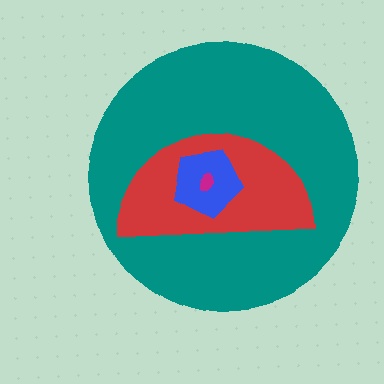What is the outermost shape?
The teal circle.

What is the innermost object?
The magenta ellipse.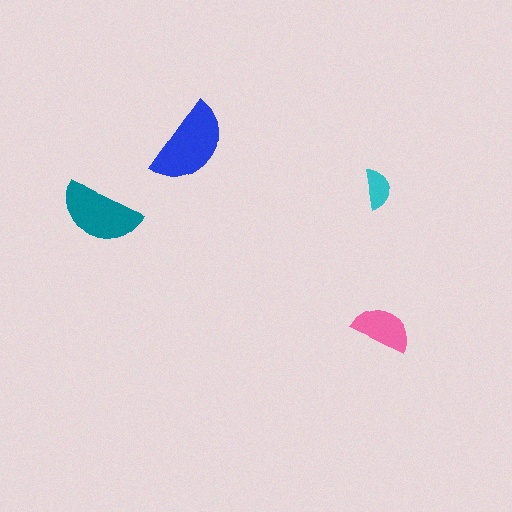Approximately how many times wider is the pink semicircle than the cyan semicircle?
About 1.5 times wider.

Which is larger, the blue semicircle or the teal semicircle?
The blue one.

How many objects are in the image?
There are 4 objects in the image.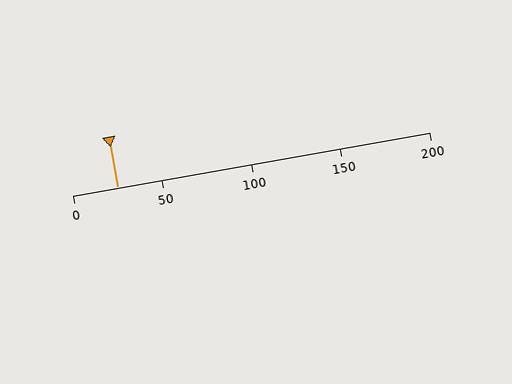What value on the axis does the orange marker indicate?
The marker indicates approximately 25.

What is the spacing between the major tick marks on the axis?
The major ticks are spaced 50 apart.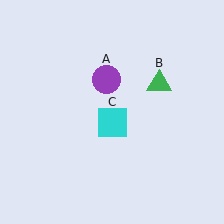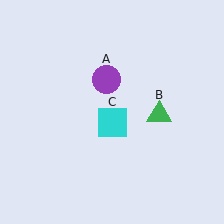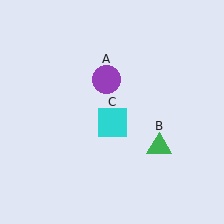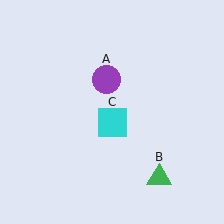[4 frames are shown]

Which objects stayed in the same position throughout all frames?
Purple circle (object A) and cyan square (object C) remained stationary.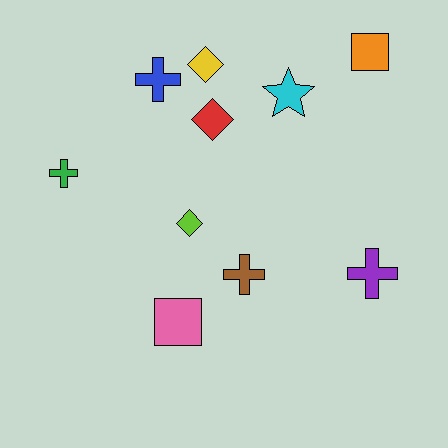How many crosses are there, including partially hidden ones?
There are 4 crosses.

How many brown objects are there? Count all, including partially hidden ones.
There is 1 brown object.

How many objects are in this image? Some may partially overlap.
There are 10 objects.